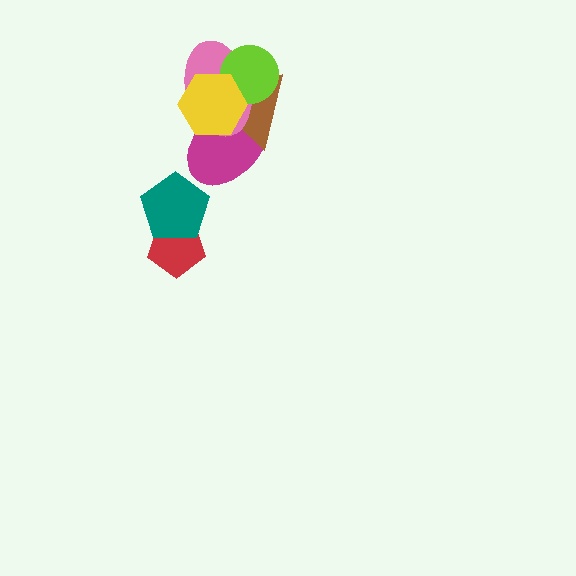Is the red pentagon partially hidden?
Yes, it is partially covered by another shape.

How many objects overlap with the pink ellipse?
4 objects overlap with the pink ellipse.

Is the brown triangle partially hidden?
Yes, it is partially covered by another shape.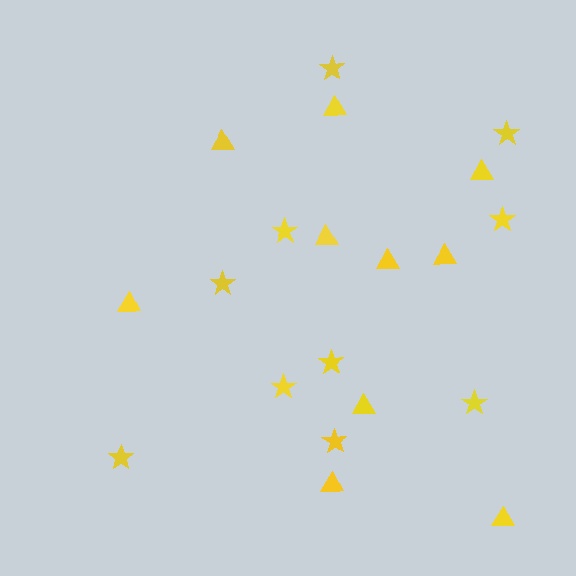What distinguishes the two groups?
There are 2 groups: one group of stars (10) and one group of triangles (10).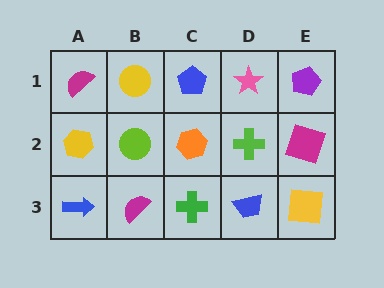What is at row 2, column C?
An orange hexagon.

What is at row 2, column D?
A lime cross.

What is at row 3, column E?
A yellow square.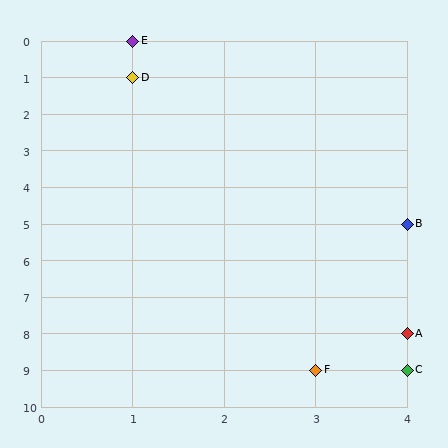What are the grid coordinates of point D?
Point D is at grid coordinates (1, 1).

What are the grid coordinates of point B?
Point B is at grid coordinates (4, 5).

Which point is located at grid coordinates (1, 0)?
Point E is at (1, 0).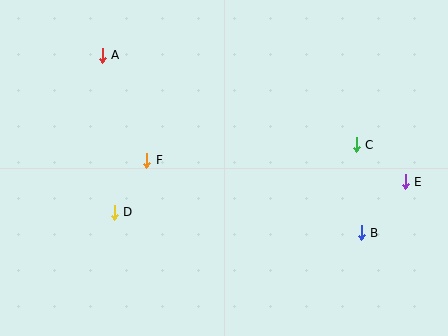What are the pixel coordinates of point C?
Point C is at (356, 145).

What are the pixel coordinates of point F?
Point F is at (147, 160).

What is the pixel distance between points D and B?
The distance between D and B is 248 pixels.